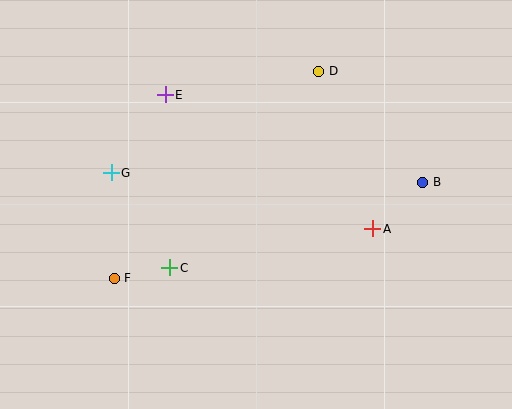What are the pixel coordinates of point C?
Point C is at (170, 268).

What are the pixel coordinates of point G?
Point G is at (111, 173).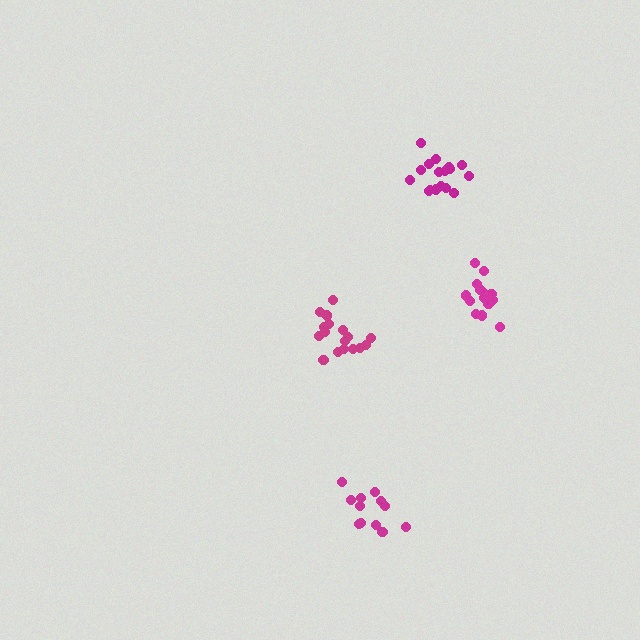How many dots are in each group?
Group 1: 16 dots, Group 2: 17 dots, Group 3: 12 dots, Group 4: 17 dots (62 total).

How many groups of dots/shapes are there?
There are 4 groups.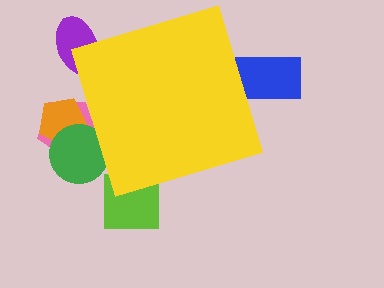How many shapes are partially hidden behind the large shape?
6 shapes are partially hidden.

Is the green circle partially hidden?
Yes, the green circle is partially hidden behind the yellow diamond.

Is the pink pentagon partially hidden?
Yes, the pink pentagon is partially hidden behind the yellow diamond.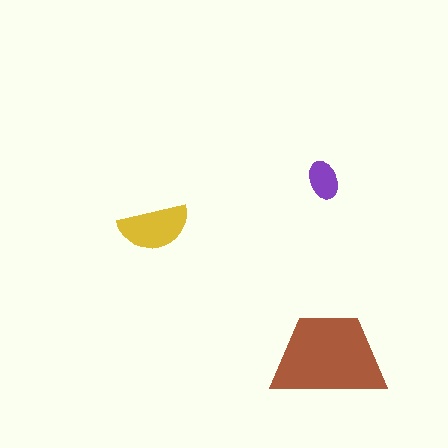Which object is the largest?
The brown trapezoid.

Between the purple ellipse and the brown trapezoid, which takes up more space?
The brown trapezoid.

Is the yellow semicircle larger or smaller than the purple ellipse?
Larger.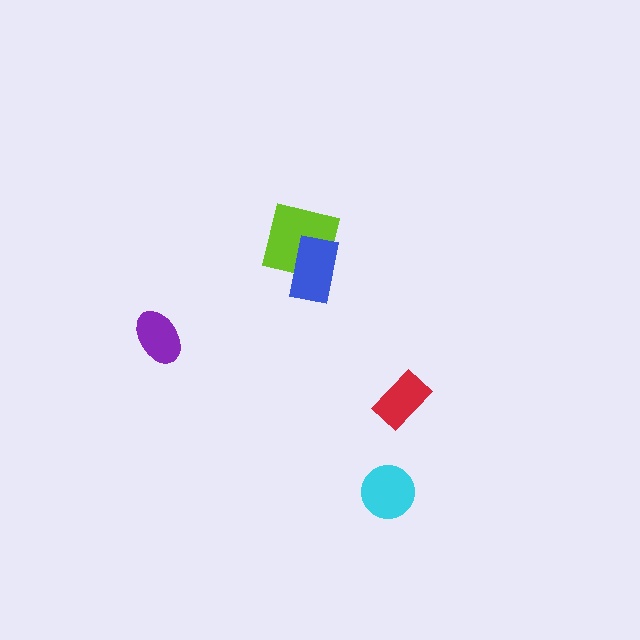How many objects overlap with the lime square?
1 object overlaps with the lime square.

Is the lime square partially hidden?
Yes, it is partially covered by another shape.